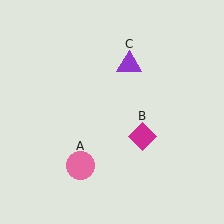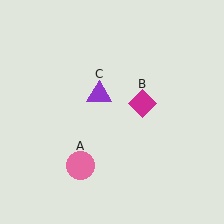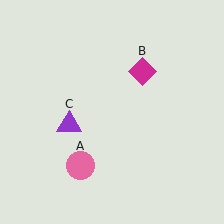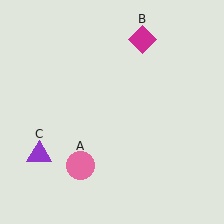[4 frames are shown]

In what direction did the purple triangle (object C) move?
The purple triangle (object C) moved down and to the left.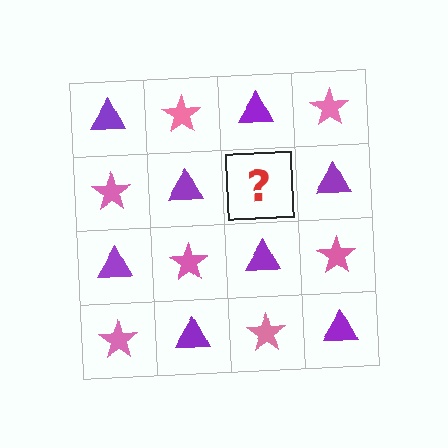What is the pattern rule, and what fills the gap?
The rule is that it alternates purple triangle and pink star in a checkerboard pattern. The gap should be filled with a pink star.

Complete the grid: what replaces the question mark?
The question mark should be replaced with a pink star.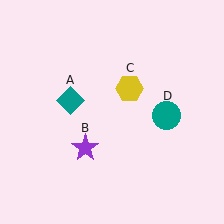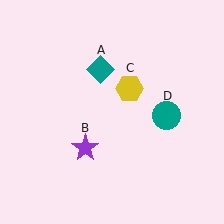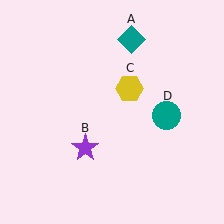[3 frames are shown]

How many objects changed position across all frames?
1 object changed position: teal diamond (object A).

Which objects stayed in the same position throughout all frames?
Purple star (object B) and yellow hexagon (object C) and teal circle (object D) remained stationary.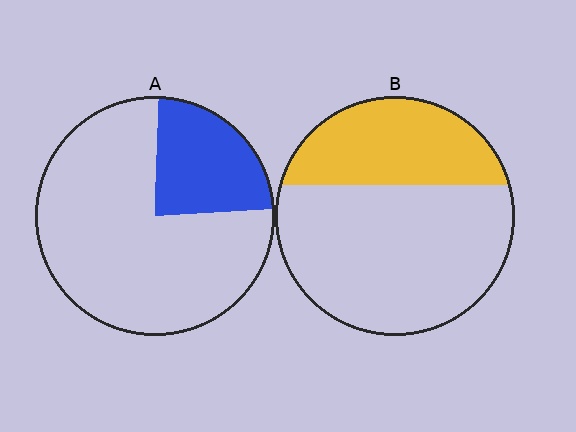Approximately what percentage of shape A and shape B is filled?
A is approximately 25% and B is approximately 35%.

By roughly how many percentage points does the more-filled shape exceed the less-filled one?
By roughly 10 percentage points (B over A).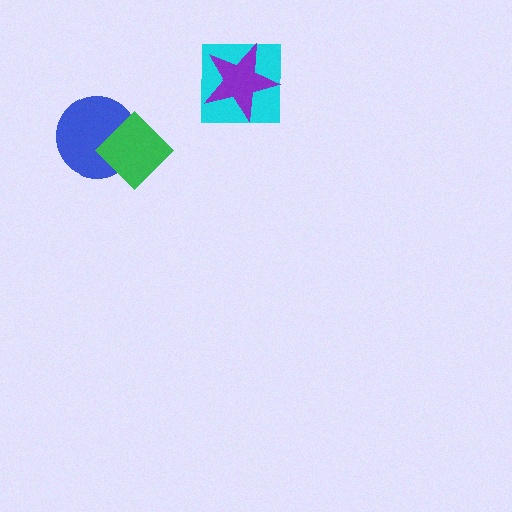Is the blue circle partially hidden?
Yes, it is partially covered by another shape.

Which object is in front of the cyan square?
The purple star is in front of the cyan square.